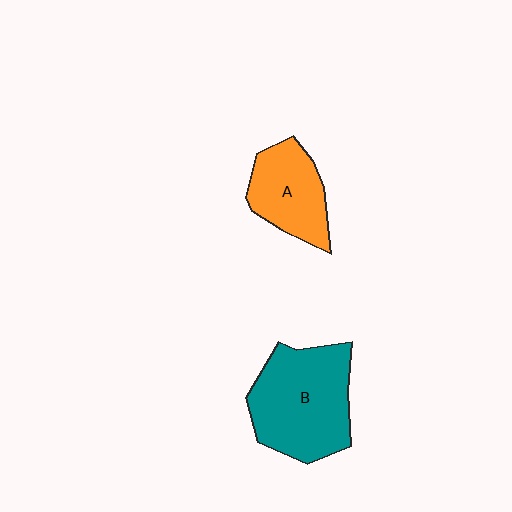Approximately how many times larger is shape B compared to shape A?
Approximately 1.6 times.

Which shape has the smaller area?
Shape A (orange).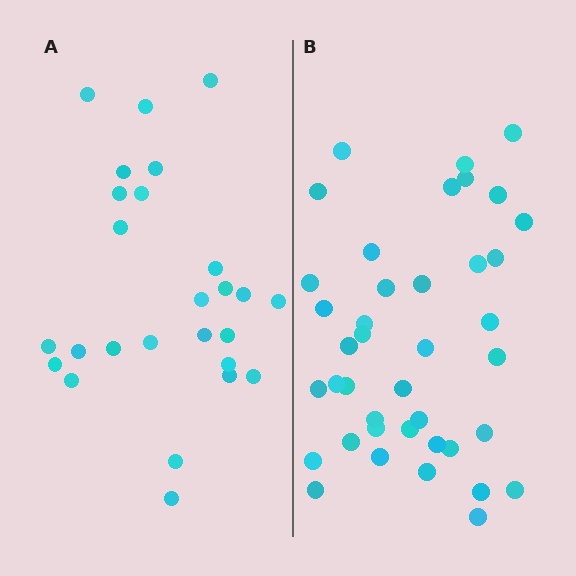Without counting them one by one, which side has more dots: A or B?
Region B (the right region) has more dots.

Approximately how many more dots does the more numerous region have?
Region B has approximately 15 more dots than region A.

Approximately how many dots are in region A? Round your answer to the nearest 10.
About 30 dots. (The exact count is 26, which rounds to 30.)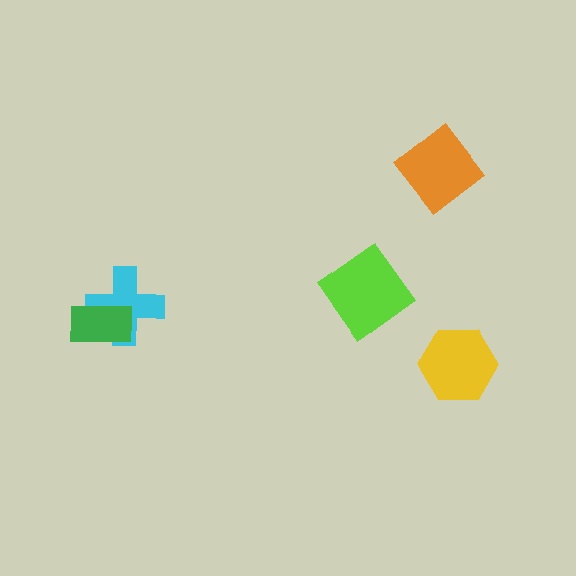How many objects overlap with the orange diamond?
0 objects overlap with the orange diamond.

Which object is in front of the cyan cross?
The green rectangle is in front of the cyan cross.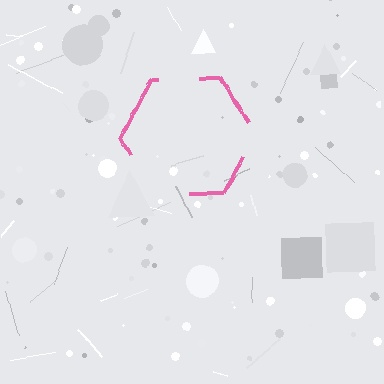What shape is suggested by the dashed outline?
The dashed outline suggests a hexagon.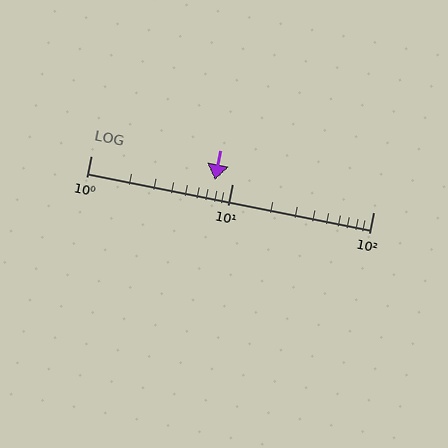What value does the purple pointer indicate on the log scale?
The pointer indicates approximately 7.6.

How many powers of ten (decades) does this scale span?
The scale spans 2 decades, from 1 to 100.